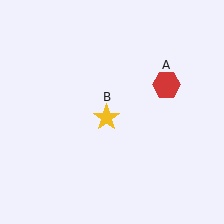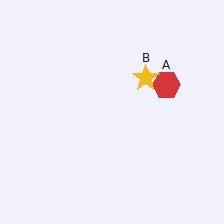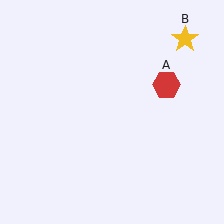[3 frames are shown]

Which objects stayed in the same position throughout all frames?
Red hexagon (object A) remained stationary.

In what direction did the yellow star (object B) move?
The yellow star (object B) moved up and to the right.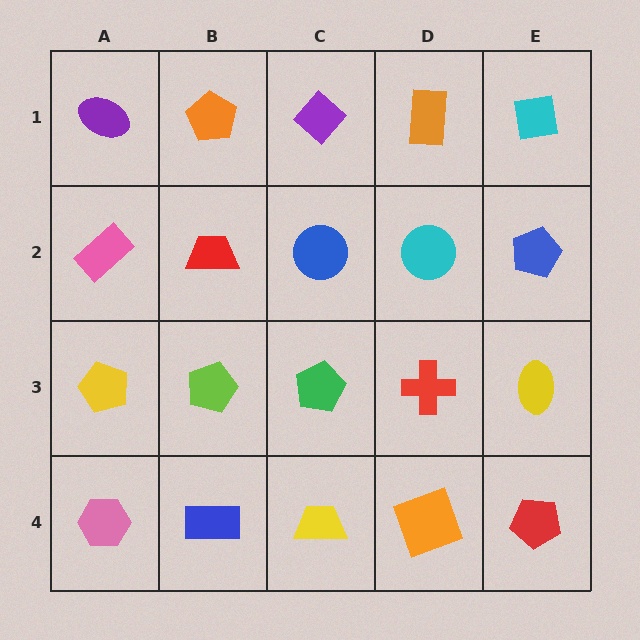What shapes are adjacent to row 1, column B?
A red trapezoid (row 2, column B), a purple ellipse (row 1, column A), a purple diamond (row 1, column C).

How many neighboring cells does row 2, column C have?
4.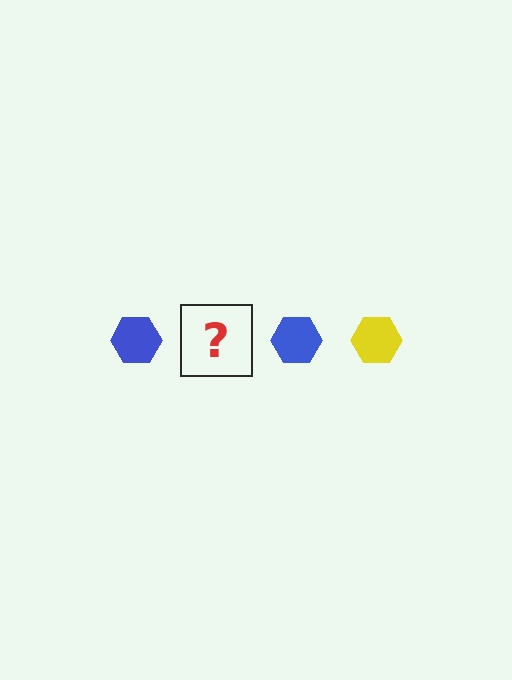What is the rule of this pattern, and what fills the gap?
The rule is that the pattern cycles through blue, yellow hexagons. The gap should be filled with a yellow hexagon.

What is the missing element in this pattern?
The missing element is a yellow hexagon.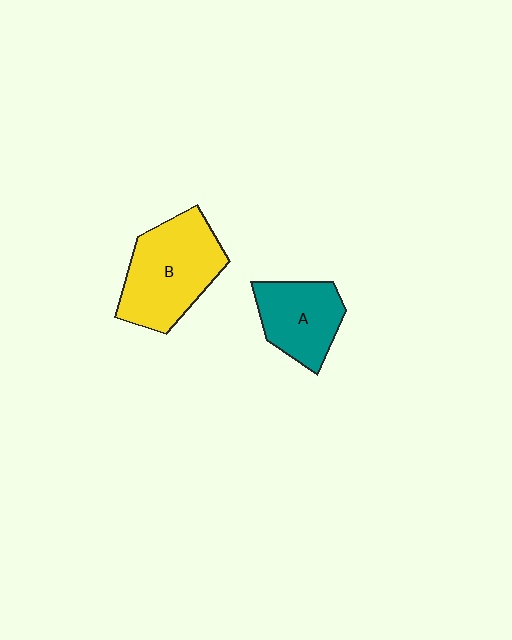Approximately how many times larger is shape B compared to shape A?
Approximately 1.5 times.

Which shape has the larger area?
Shape B (yellow).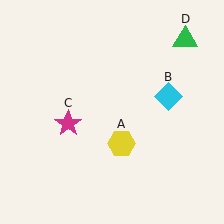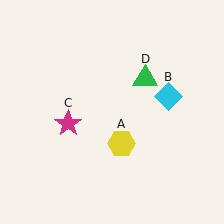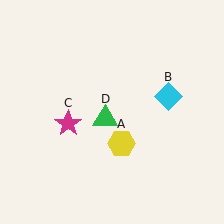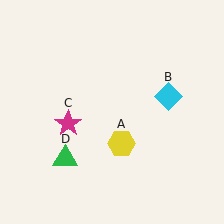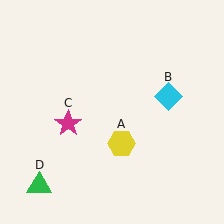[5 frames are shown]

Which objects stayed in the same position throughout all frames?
Yellow hexagon (object A) and cyan diamond (object B) and magenta star (object C) remained stationary.